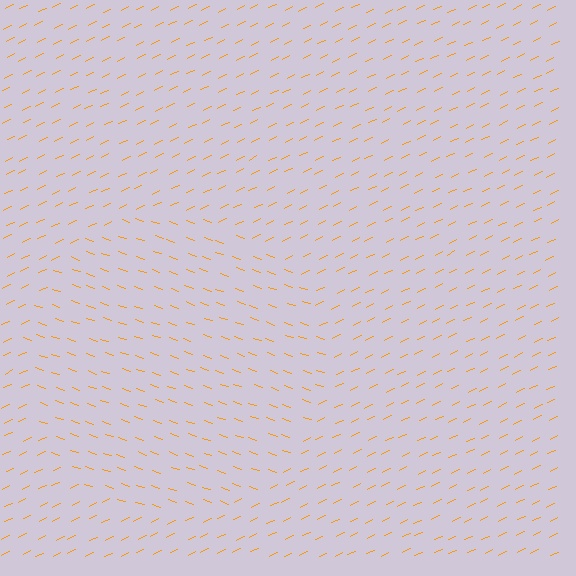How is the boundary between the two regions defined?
The boundary is defined purely by a change in line orientation (approximately 45 degrees difference). All lines are the same color and thickness.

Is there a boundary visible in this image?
Yes, there is a texture boundary formed by a change in line orientation.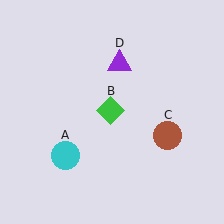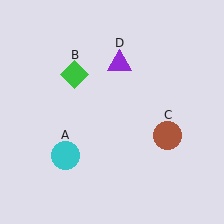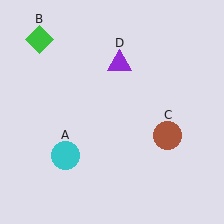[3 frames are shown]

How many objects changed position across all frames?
1 object changed position: green diamond (object B).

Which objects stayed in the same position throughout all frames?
Cyan circle (object A) and brown circle (object C) and purple triangle (object D) remained stationary.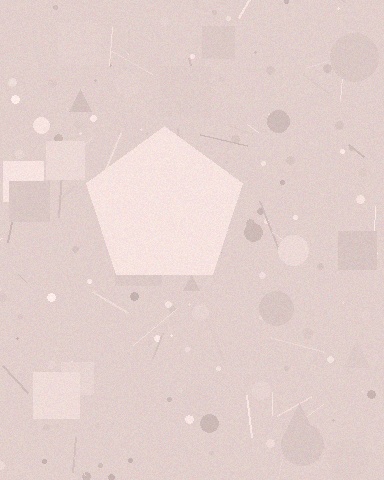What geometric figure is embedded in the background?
A pentagon is embedded in the background.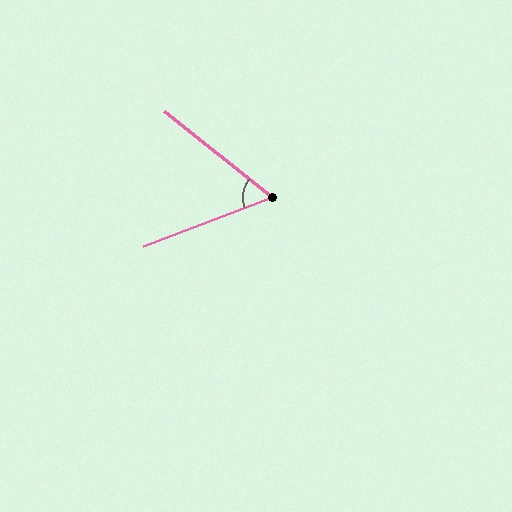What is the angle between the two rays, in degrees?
Approximately 60 degrees.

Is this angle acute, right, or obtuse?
It is acute.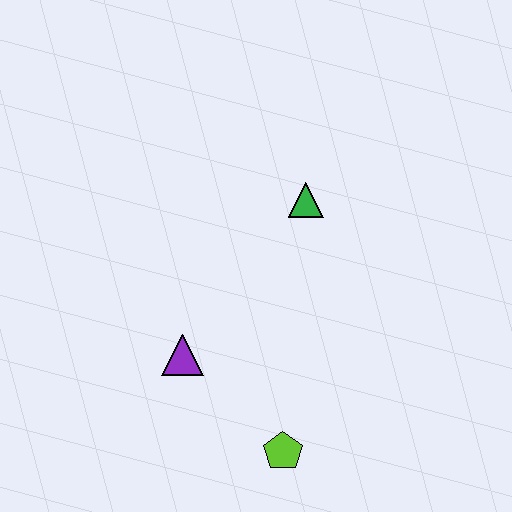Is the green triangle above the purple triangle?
Yes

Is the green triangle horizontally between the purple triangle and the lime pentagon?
No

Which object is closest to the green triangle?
The purple triangle is closest to the green triangle.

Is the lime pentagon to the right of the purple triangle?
Yes